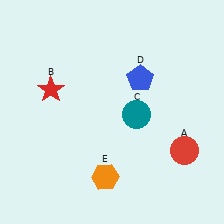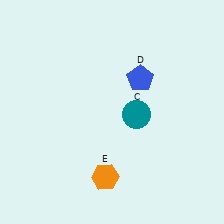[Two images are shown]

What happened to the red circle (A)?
The red circle (A) was removed in Image 2. It was in the bottom-right area of Image 1.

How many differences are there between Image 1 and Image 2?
There are 2 differences between the two images.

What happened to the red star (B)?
The red star (B) was removed in Image 2. It was in the top-left area of Image 1.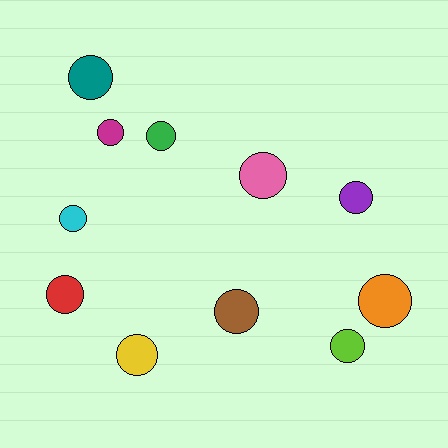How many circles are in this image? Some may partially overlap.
There are 11 circles.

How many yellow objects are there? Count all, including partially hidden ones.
There is 1 yellow object.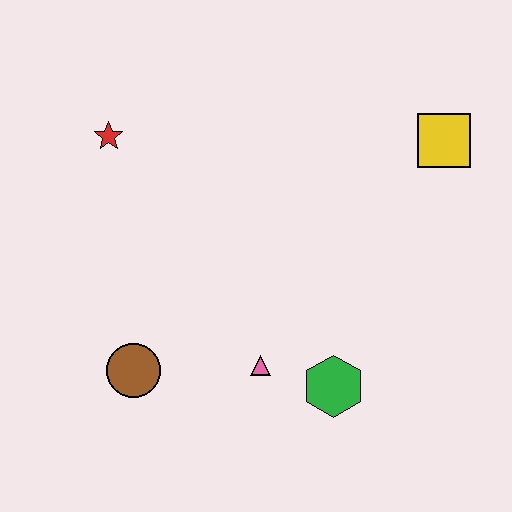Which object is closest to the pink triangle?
The green hexagon is closest to the pink triangle.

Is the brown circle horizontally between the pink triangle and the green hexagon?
No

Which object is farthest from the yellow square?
The brown circle is farthest from the yellow square.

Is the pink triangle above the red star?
No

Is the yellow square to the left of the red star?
No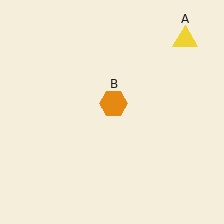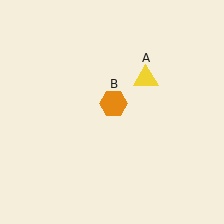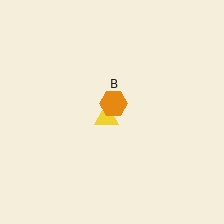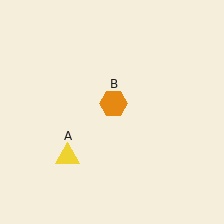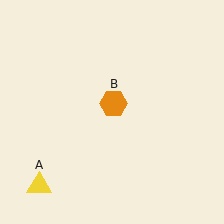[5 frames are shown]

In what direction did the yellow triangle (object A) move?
The yellow triangle (object A) moved down and to the left.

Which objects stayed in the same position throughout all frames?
Orange hexagon (object B) remained stationary.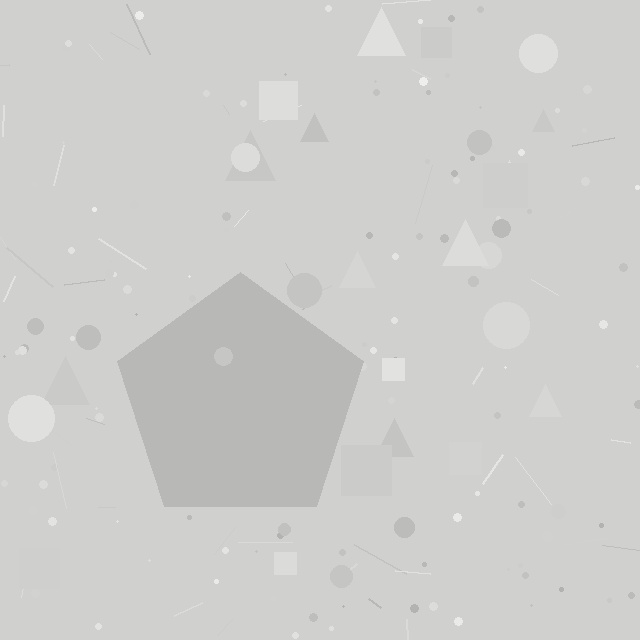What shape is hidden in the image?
A pentagon is hidden in the image.